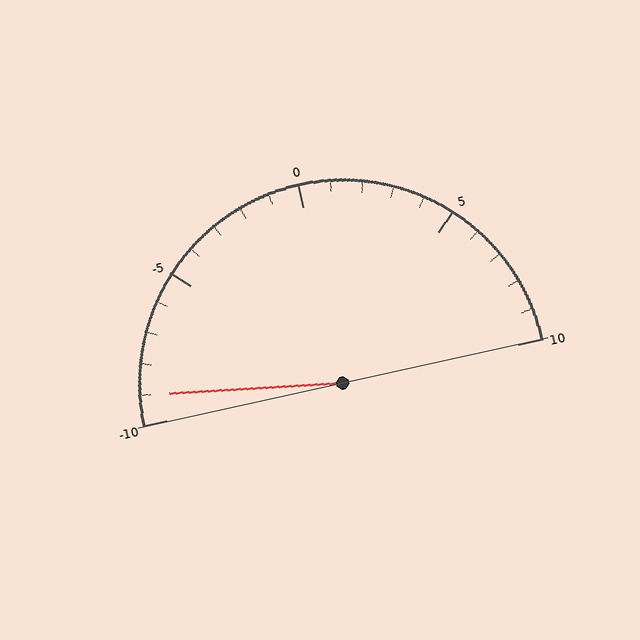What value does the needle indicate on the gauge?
The needle indicates approximately -9.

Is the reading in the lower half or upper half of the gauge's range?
The reading is in the lower half of the range (-10 to 10).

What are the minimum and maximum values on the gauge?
The gauge ranges from -10 to 10.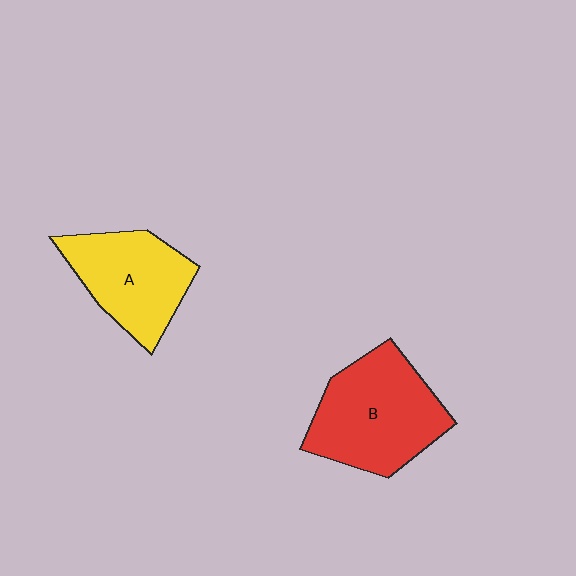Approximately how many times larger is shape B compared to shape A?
Approximately 1.3 times.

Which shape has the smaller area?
Shape A (yellow).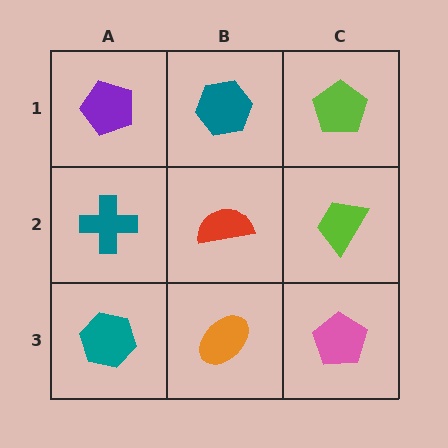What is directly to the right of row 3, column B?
A pink pentagon.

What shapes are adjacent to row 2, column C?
A lime pentagon (row 1, column C), a pink pentagon (row 3, column C), a red semicircle (row 2, column B).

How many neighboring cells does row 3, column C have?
2.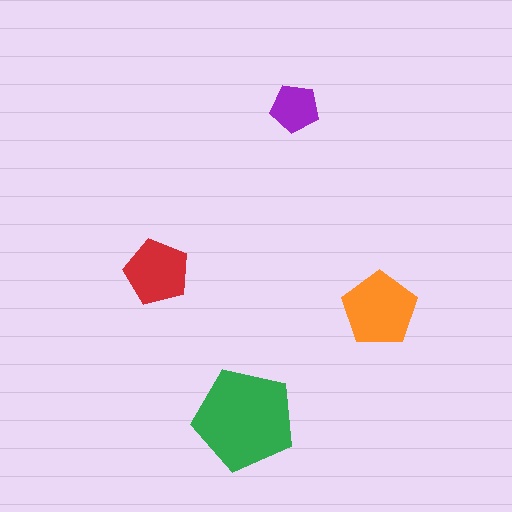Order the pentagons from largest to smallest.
the green one, the orange one, the red one, the purple one.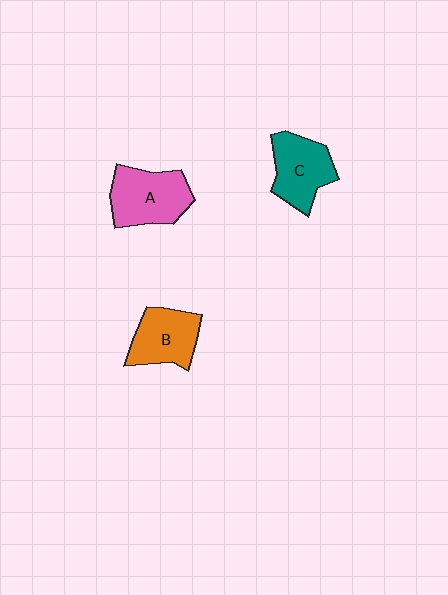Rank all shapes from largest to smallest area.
From largest to smallest: A (pink), C (teal), B (orange).